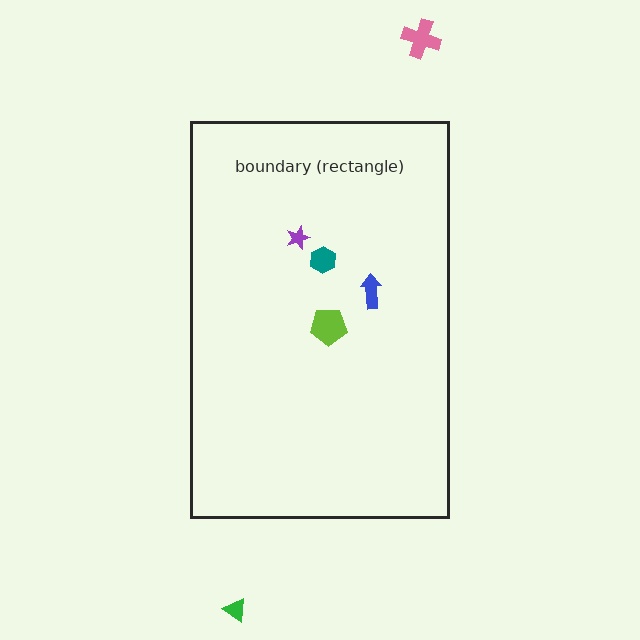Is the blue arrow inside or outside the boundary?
Inside.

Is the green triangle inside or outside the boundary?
Outside.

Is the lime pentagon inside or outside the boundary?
Inside.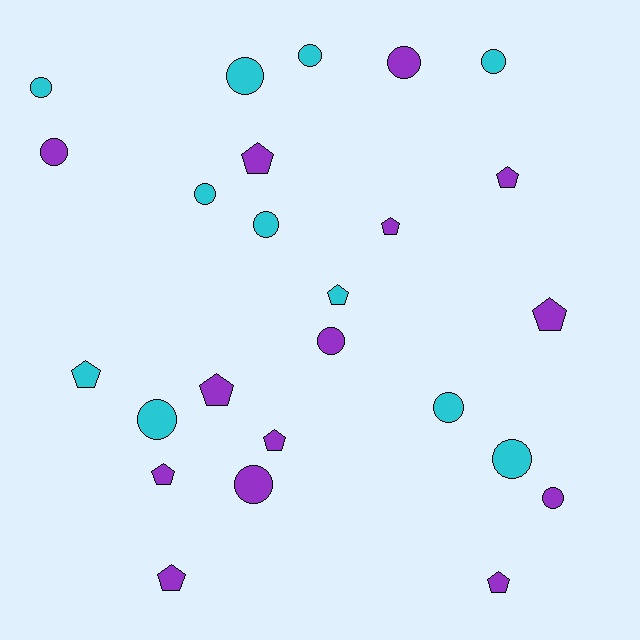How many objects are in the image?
There are 25 objects.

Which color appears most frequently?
Purple, with 14 objects.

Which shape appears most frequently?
Circle, with 14 objects.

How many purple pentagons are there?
There are 9 purple pentagons.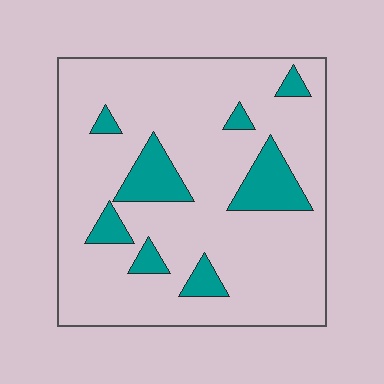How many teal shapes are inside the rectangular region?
8.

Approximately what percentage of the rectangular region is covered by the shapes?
Approximately 15%.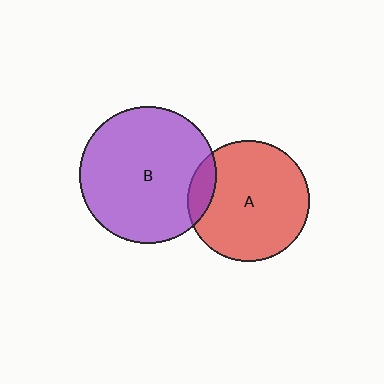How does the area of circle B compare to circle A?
Approximately 1.3 times.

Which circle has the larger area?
Circle B (purple).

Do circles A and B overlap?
Yes.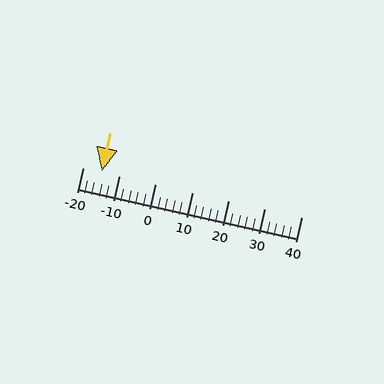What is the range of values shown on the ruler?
The ruler shows values from -20 to 40.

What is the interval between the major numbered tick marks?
The major tick marks are spaced 10 units apart.